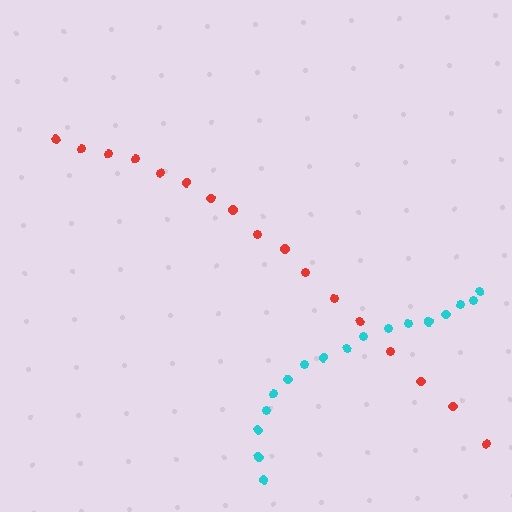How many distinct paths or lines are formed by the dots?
There are 2 distinct paths.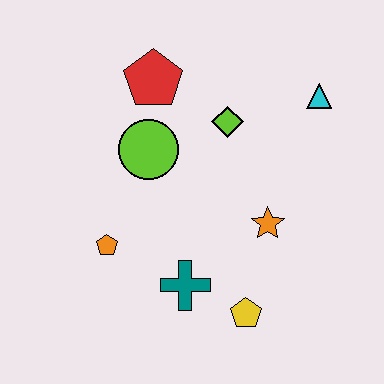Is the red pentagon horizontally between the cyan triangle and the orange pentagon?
Yes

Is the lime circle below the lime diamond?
Yes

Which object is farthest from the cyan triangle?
The orange pentagon is farthest from the cyan triangle.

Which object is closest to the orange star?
The yellow pentagon is closest to the orange star.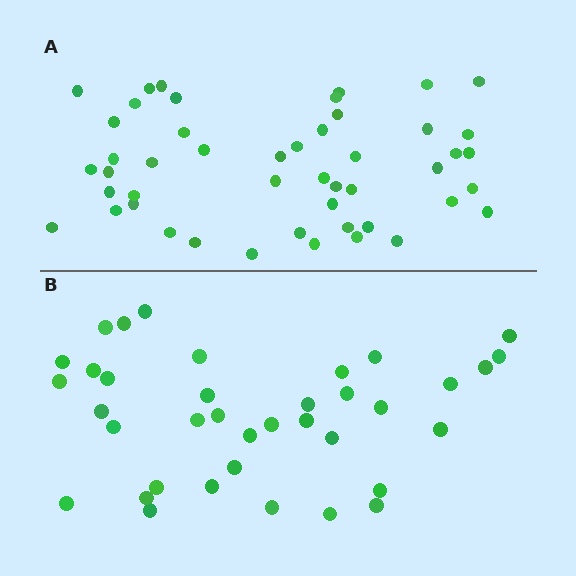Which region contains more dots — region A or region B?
Region A (the top region) has more dots.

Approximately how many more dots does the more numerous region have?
Region A has roughly 12 or so more dots than region B.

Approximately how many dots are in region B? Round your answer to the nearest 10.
About 40 dots. (The exact count is 37, which rounds to 40.)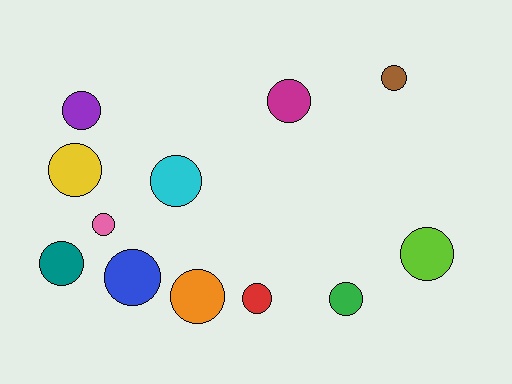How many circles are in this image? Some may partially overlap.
There are 12 circles.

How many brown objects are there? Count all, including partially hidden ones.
There is 1 brown object.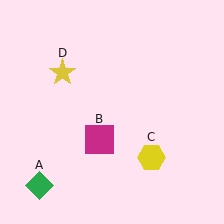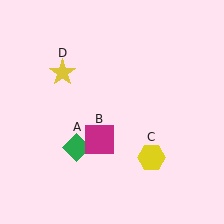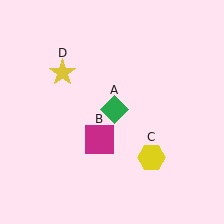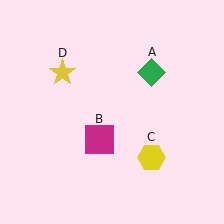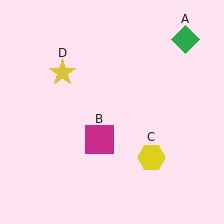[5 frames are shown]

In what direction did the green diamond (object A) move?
The green diamond (object A) moved up and to the right.